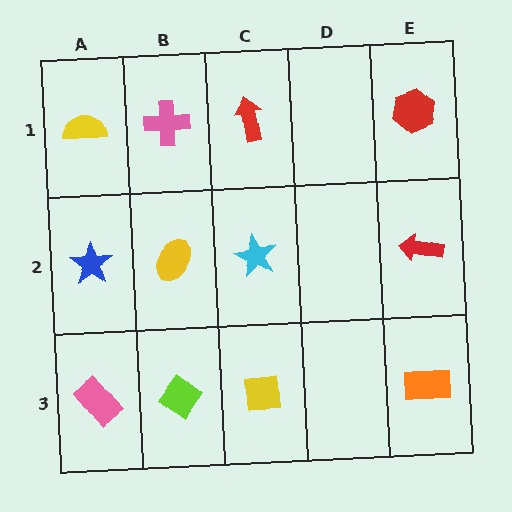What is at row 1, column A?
A yellow semicircle.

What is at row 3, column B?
A lime diamond.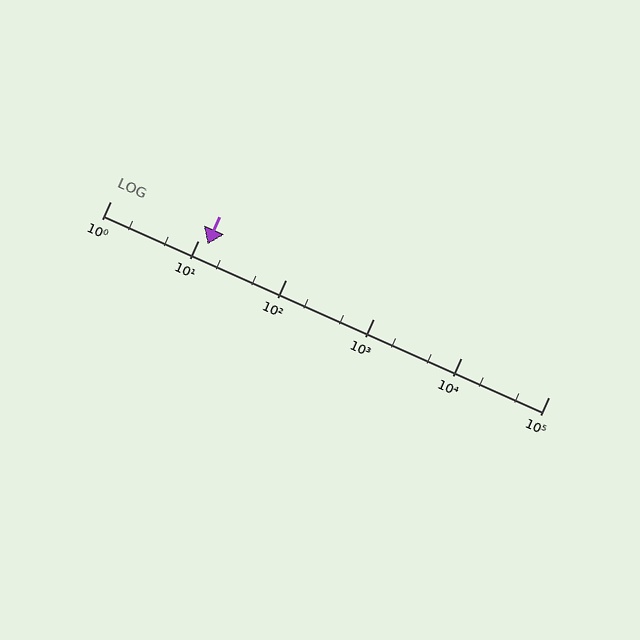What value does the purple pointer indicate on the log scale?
The pointer indicates approximately 13.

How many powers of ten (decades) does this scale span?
The scale spans 5 decades, from 1 to 100000.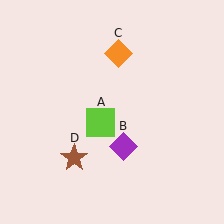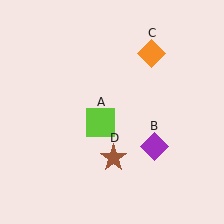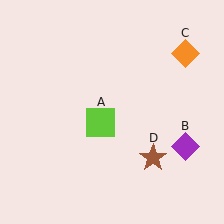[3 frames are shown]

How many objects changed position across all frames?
3 objects changed position: purple diamond (object B), orange diamond (object C), brown star (object D).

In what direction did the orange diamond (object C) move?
The orange diamond (object C) moved right.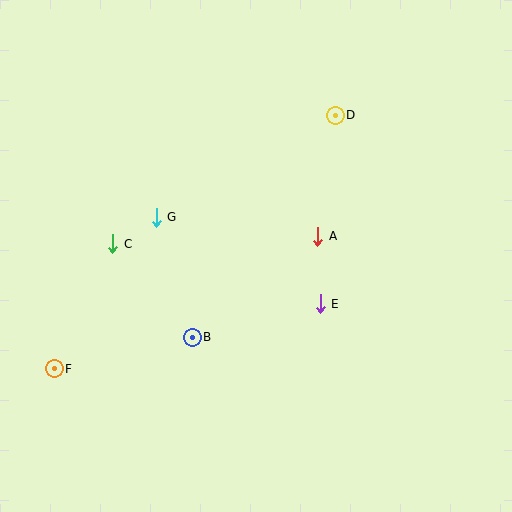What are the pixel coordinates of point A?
Point A is at (318, 236).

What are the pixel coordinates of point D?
Point D is at (335, 115).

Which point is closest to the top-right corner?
Point D is closest to the top-right corner.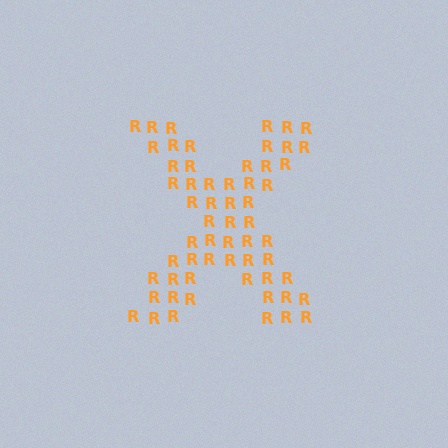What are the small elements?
The small elements are letter R's.